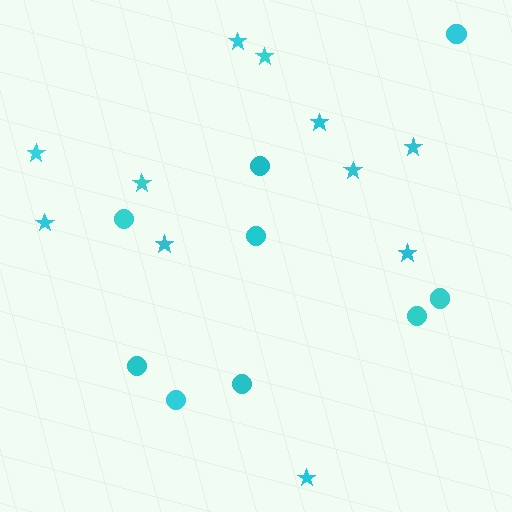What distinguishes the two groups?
There are 2 groups: one group of stars (11) and one group of circles (9).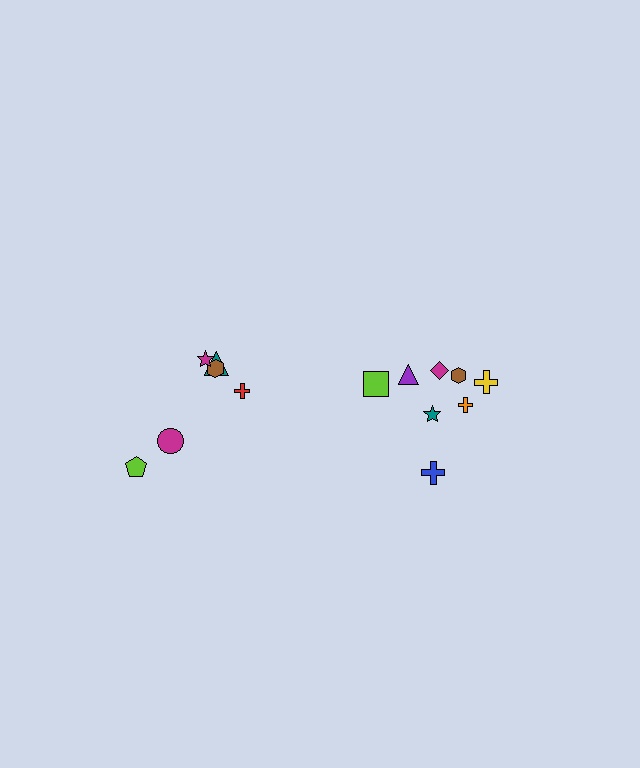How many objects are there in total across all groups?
There are 14 objects.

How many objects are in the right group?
There are 8 objects.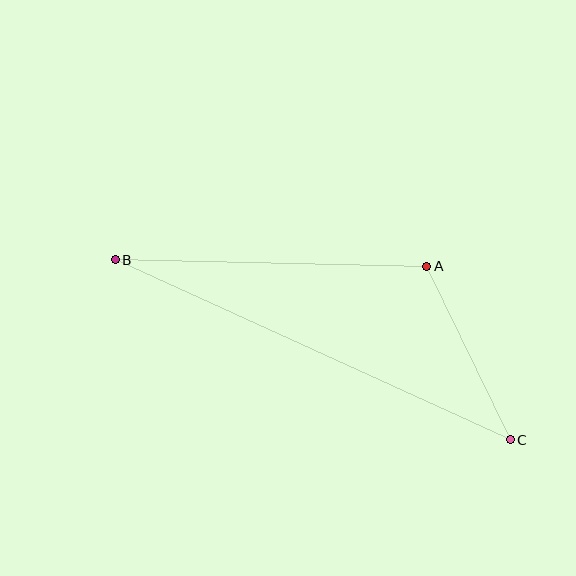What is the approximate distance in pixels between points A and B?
The distance between A and B is approximately 311 pixels.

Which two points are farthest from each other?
Points B and C are farthest from each other.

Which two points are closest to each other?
Points A and C are closest to each other.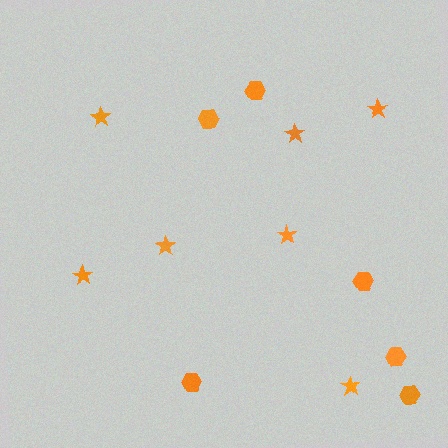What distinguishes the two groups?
There are 2 groups: one group of stars (7) and one group of hexagons (6).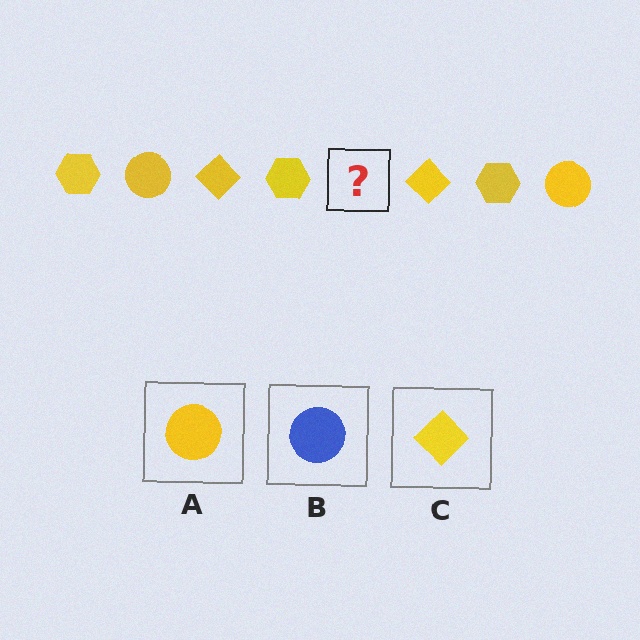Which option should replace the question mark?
Option A.